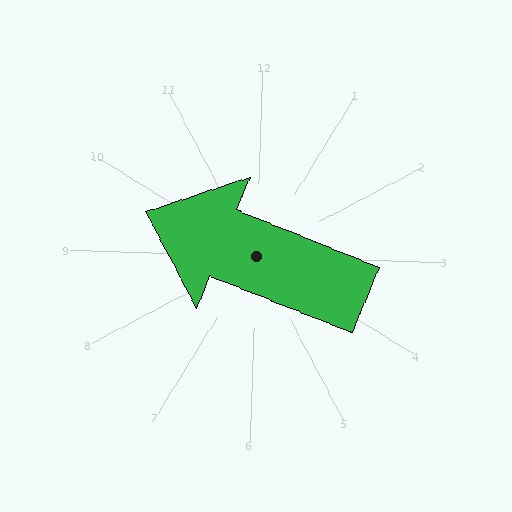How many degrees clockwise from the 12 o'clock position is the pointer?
Approximately 290 degrees.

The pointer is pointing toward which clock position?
Roughly 10 o'clock.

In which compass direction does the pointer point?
West.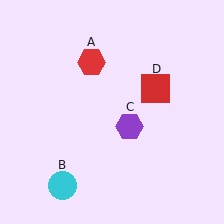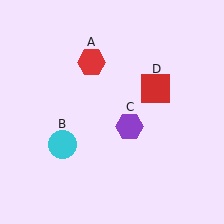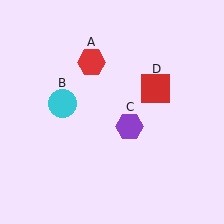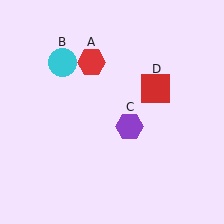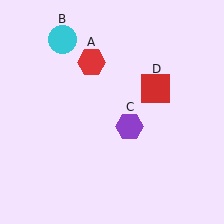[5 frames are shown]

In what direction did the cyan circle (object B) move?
The cyan circle (object B) moved up.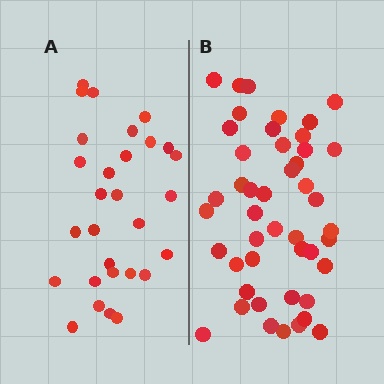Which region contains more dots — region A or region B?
Region B (the right region) has more dots.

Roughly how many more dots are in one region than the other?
Region B has approximately 15 more dots than region A.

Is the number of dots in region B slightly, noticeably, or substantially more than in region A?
Region B has substantially more. The ratio is roughly 1.6 to 1.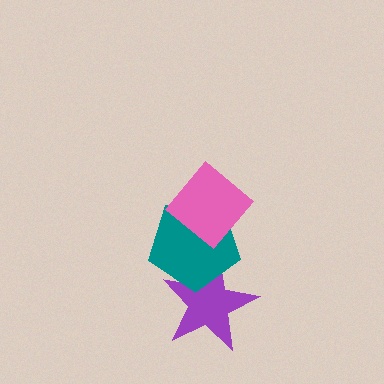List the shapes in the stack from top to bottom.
From top to bottom: the pink diamond, the teal pentagon, the purple star.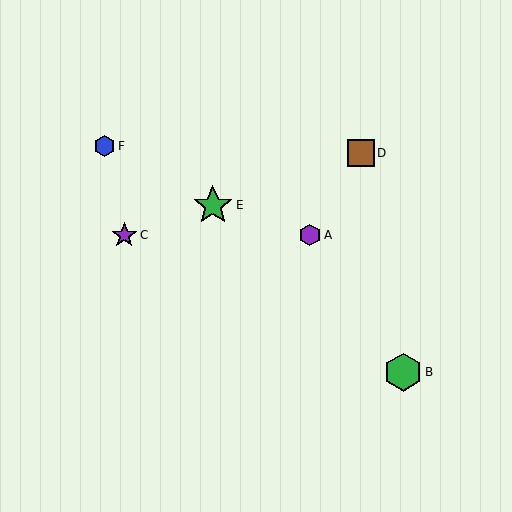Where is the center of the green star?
The center of the green star is at (213, 205).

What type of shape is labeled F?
Shape F is a blue hexagon.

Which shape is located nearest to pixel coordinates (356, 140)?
The brown square (labeled D) at (361, 153) is nearest to that location.